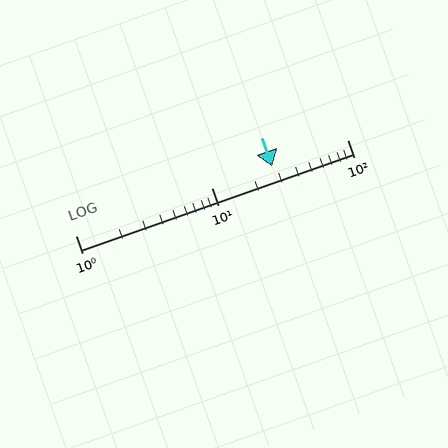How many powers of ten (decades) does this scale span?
The scale spans 2 decades, from 1 to 100.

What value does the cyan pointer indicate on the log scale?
The pointer indicates approximately 28.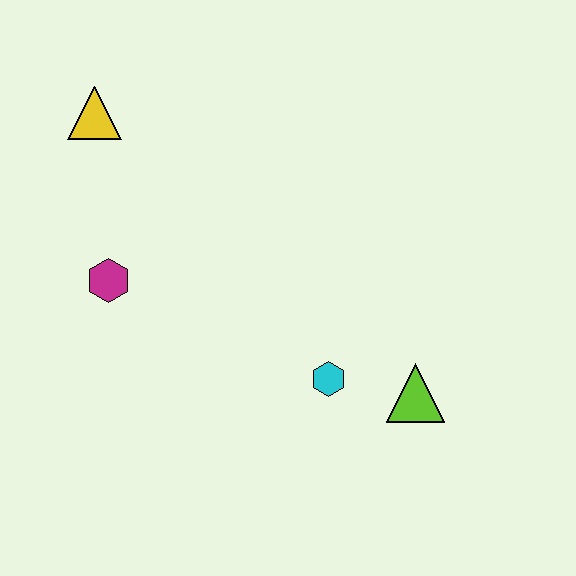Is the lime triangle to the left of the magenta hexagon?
No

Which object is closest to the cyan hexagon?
The lime triangle is closest to the cyan hexagon.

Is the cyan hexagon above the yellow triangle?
No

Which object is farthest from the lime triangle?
The yellow triangle is farthest from the lime triangle.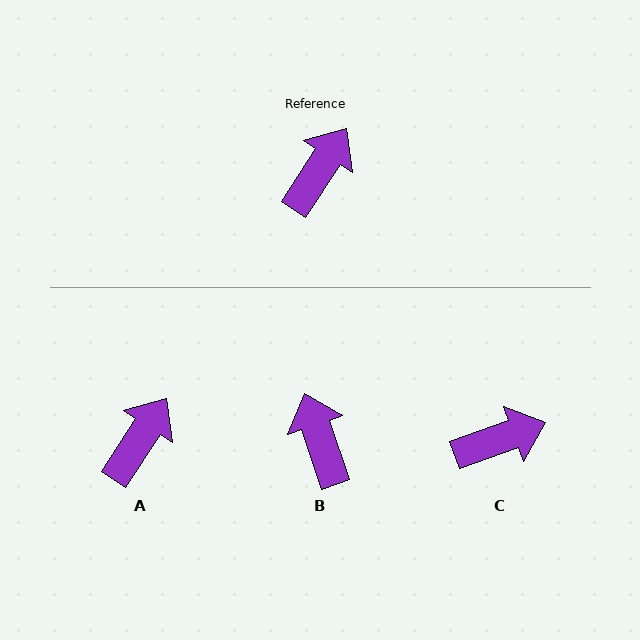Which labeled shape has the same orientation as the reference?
A.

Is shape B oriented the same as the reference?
No, it is off by about 52 degrees.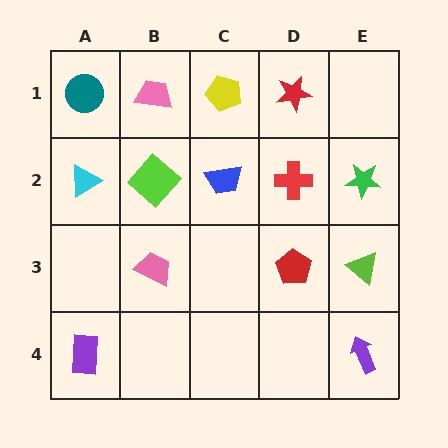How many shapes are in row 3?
3 shapes.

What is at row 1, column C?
A yellow pentagon.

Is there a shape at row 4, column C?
No, that cell is empty.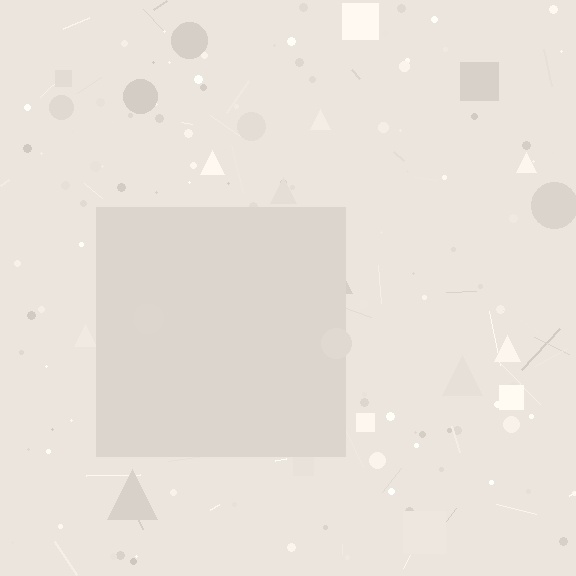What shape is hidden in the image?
A square is hidden in the image.